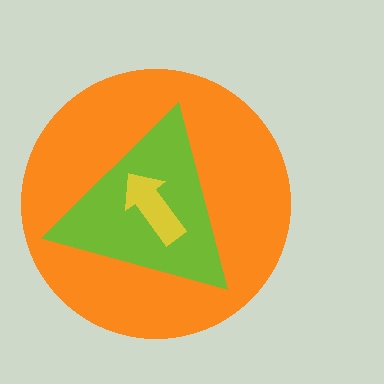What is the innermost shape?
The yellow arrow.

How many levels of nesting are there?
3.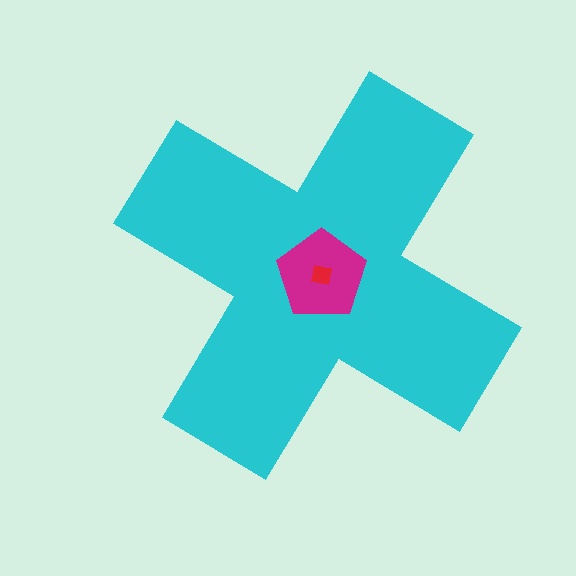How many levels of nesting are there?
3.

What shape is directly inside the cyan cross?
The magenta pentagon.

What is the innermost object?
The red square.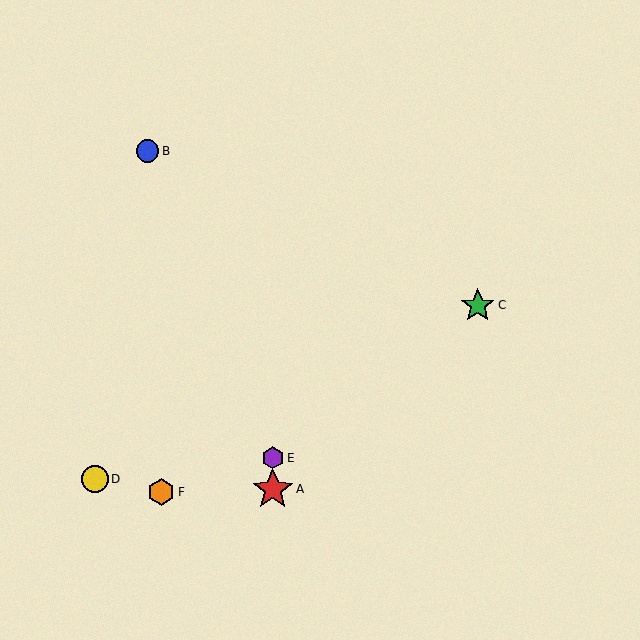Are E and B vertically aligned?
No, E is at x≈273 and B is at x≈147.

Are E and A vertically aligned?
Yes, both are at x≈273.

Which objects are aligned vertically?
Objects A, E are aligned vertically.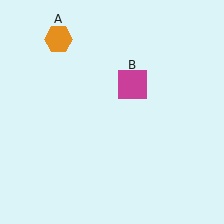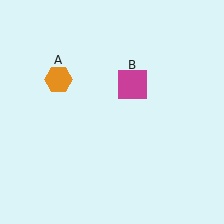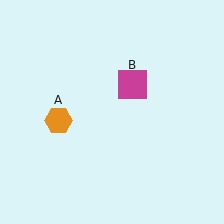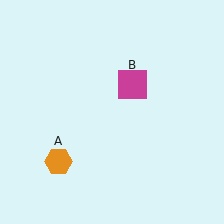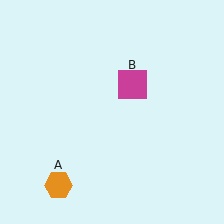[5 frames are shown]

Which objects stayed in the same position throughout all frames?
Magenta square (object B) remained stationary.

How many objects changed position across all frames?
1 object changed position: orange hexagon (object A).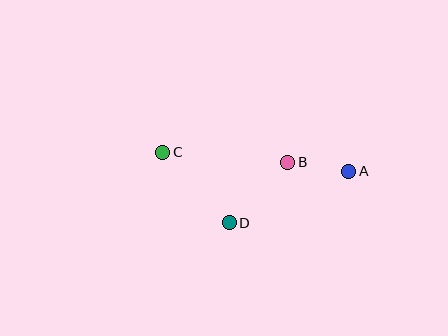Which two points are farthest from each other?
Points A and C are farthest from each other.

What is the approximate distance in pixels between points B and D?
The distance between B and D is approximately 84 pixels.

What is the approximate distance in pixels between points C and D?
The distance between C and D is approximately 97 pixels.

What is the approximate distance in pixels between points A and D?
The distance between A and D is approximately 130 pixels.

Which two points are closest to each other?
Points A and B are closest to each other.